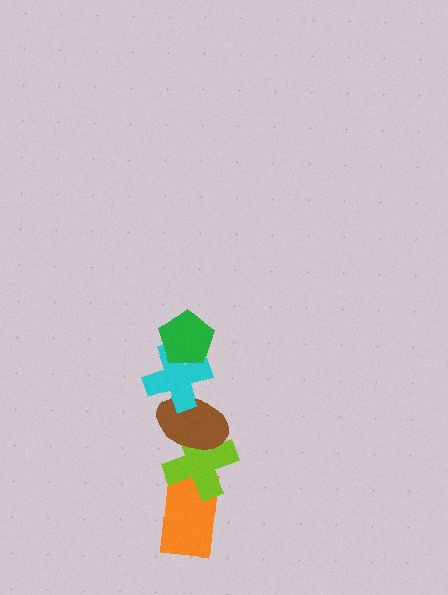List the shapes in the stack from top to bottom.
From top to bottom: the green pentagon, the cyan cross, the brown ellipse, the lime cross, the orange rectangle.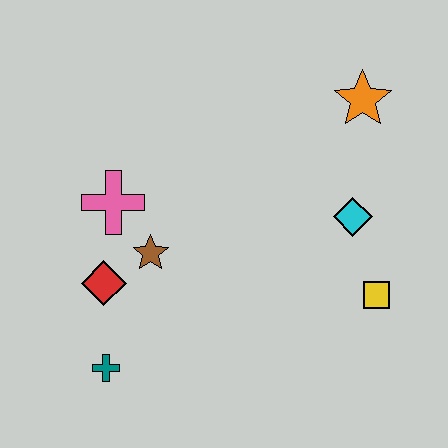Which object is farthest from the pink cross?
The yellow square is farthest from the pink cross.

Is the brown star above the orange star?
No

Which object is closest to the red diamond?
The brown star is closest to the red diamond.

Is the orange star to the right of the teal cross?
Yes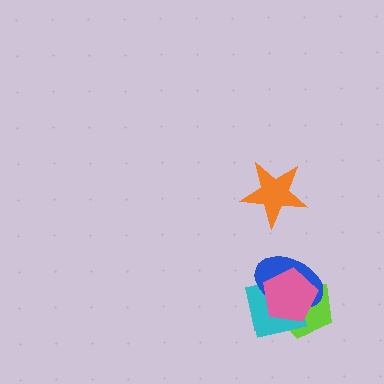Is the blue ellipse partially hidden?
Yes, it is partially covered by another shape.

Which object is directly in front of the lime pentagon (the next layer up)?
The cyan square is directly in front of the lime pentagon.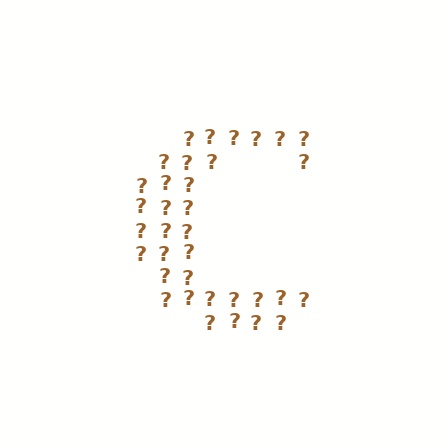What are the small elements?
The small elements are question marks.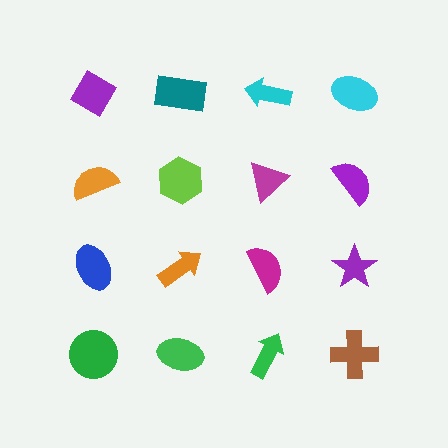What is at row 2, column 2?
A lime hexagon.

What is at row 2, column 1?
An orange semicircle.